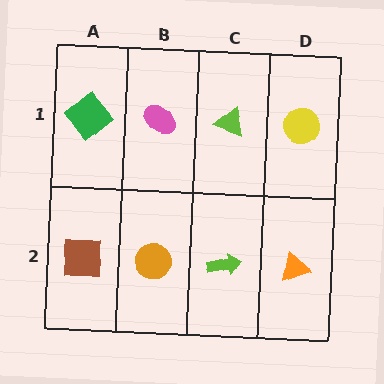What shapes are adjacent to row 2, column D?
A yellow circle (row 1, column D), a lime arrow (row 2, column C).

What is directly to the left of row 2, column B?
A brown square.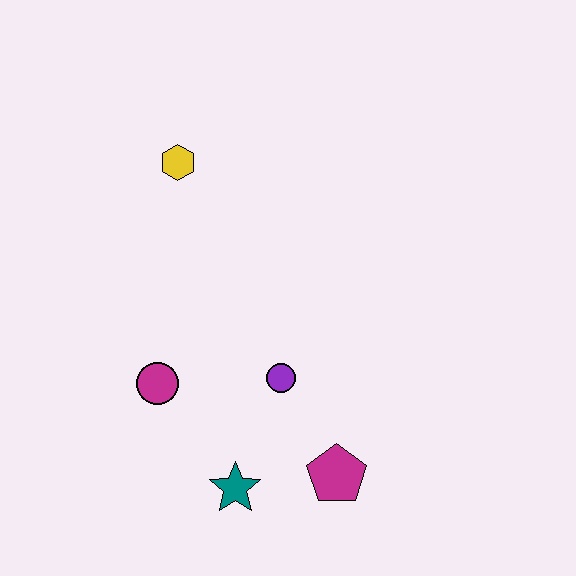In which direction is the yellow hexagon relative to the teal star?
The yellow hexagon is above the teal star.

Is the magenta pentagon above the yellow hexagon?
No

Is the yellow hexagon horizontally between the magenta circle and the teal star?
Yes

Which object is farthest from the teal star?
The yellow hexagon is farthest from the teal star.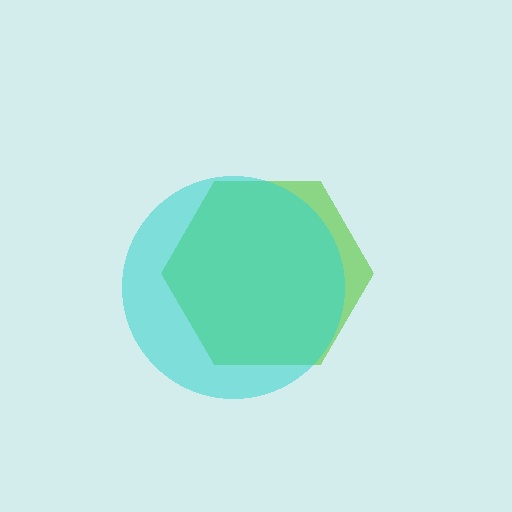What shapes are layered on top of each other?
The layered shapes are: a lime hexagon, a cyan circle.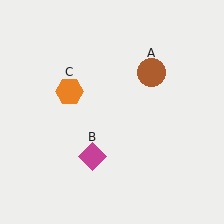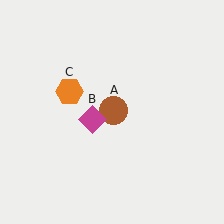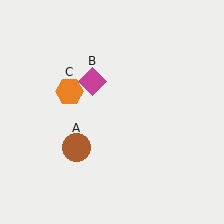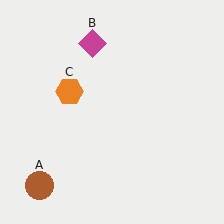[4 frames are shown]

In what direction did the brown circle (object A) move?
The brown circle (object A) moved down and to the left.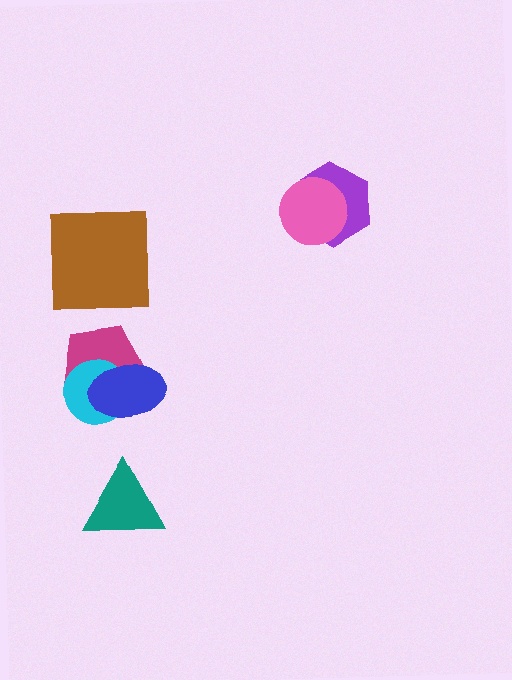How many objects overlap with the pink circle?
1 object overlaps with the pink circle.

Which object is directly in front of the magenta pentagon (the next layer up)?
The cyan circle is directly in front of the magenta pentagon.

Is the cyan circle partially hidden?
Yes, it is partially covered by another shape.